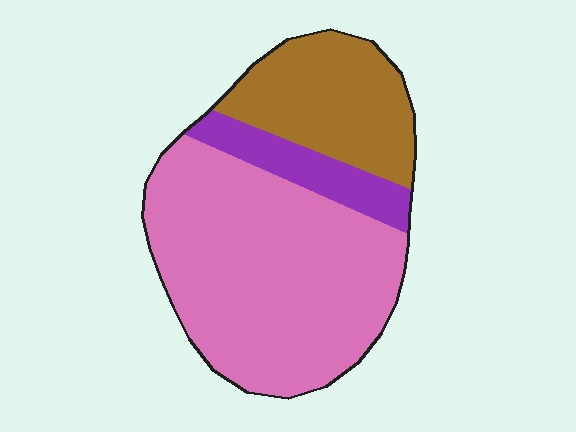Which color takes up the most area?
Pink, at roughly 60%.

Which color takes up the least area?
Purple, at roughly 10%.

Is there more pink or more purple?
Pink.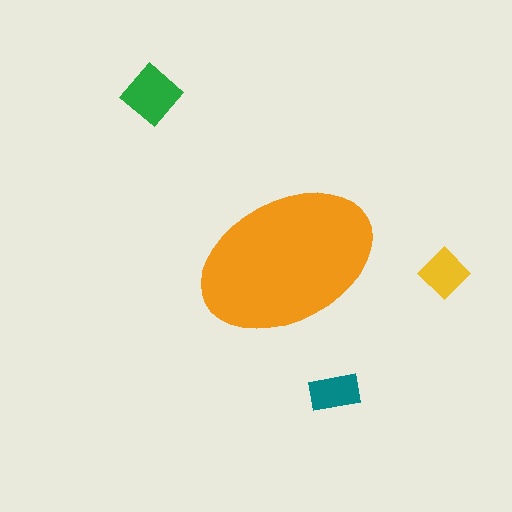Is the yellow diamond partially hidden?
No, the yellow diamond is fully visible.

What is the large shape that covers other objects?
An orange ellipse.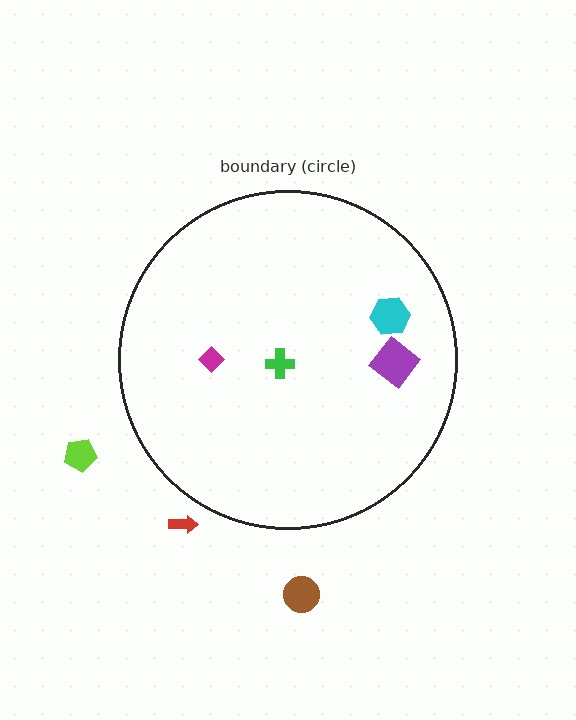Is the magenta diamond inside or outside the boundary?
Inside.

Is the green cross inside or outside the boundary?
Inside.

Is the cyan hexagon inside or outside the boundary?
Inside.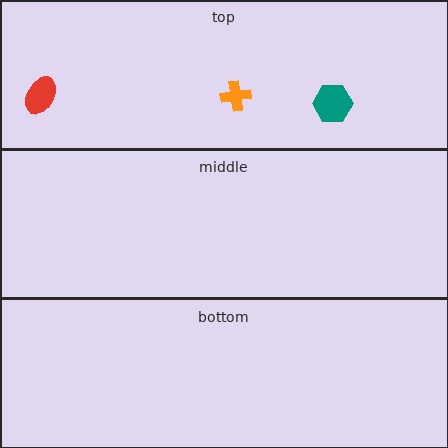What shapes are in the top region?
The teal hexagon, the red ellipse, the orange cross.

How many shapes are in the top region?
3.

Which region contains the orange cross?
The top region.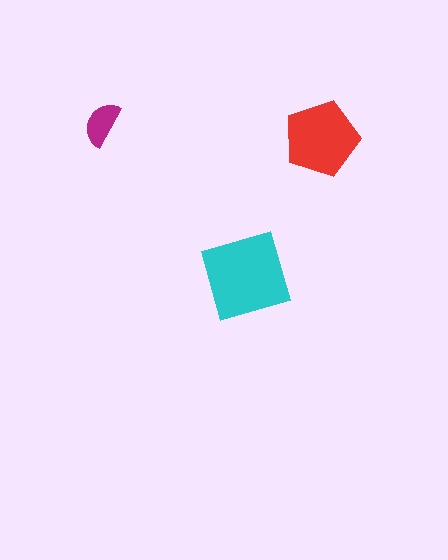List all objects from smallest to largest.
The magenta semicircle, the red pentagon, the cyan diamond.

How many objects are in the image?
There are 3 objects in the image.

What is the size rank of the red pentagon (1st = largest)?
2nd.